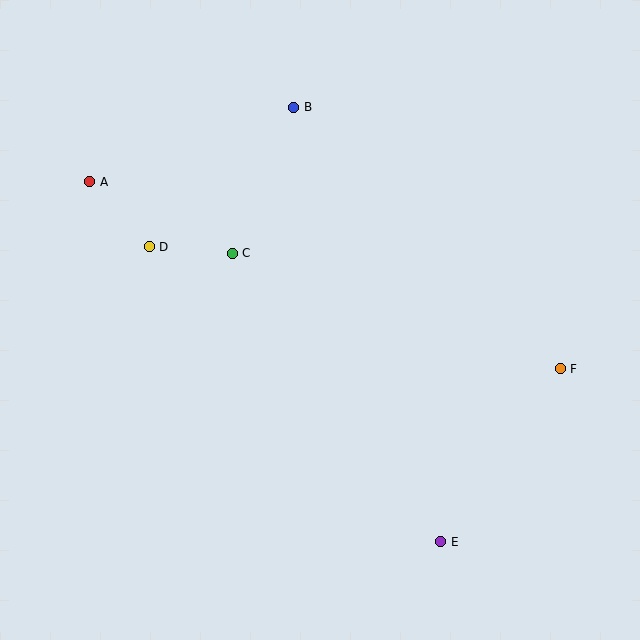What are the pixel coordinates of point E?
Point E is at (441, 542).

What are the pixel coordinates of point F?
Point F is at (560, 369).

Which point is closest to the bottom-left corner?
Point D is closest to the bottom-left corner.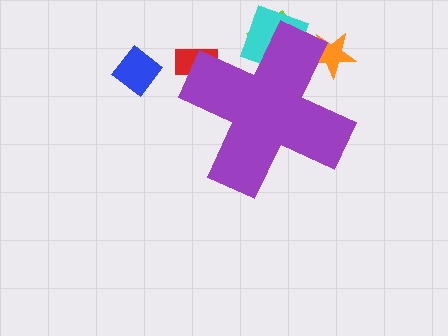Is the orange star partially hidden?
Yes, the orange star is partially hidden behind the purple cross.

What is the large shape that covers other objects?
A purple cross.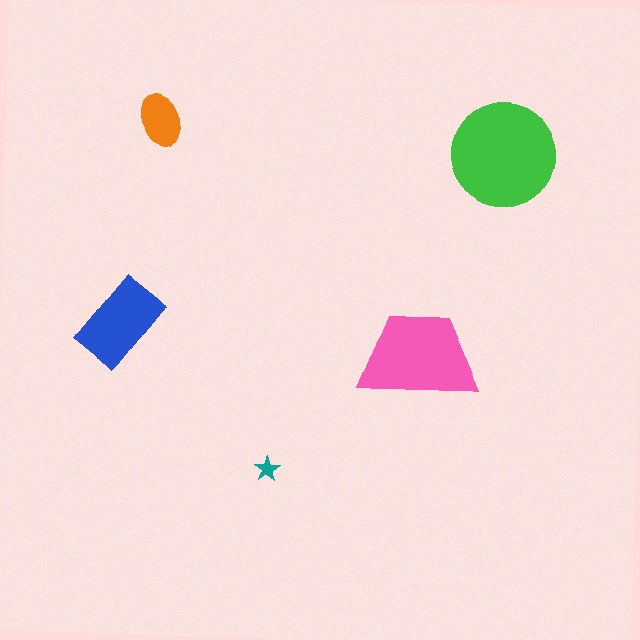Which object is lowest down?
The teal star is bottommost.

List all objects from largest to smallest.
The green circle, the pink trapezoid, the blue rectangle, the orange ellipse, the teal star.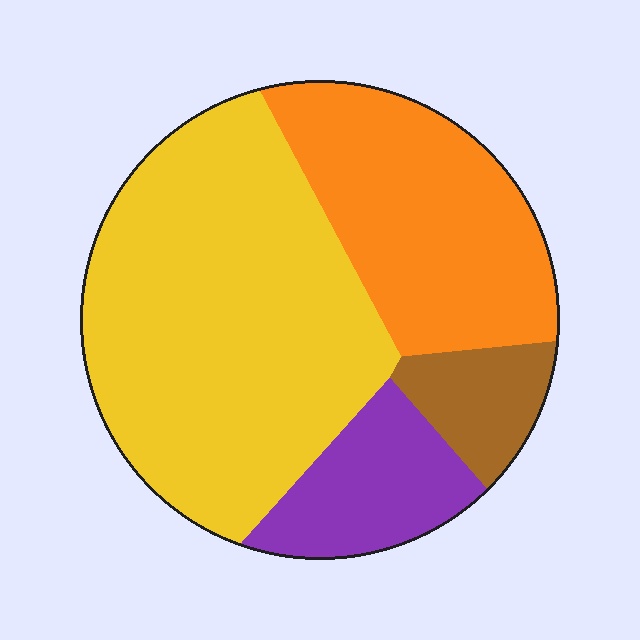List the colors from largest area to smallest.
From largest to smallest: yellow, orange, purple, brown.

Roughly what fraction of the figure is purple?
Purple covers 13% of the figure.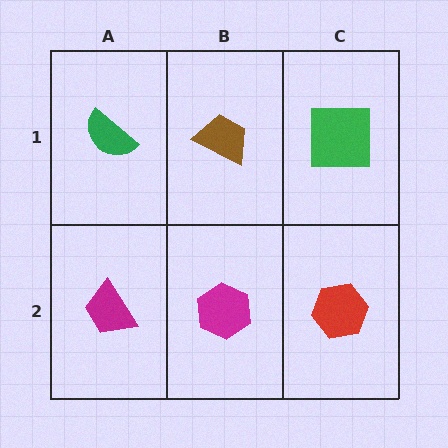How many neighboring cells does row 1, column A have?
2.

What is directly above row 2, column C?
A green square.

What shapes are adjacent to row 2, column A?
A green semicircle (row 1, column A), a magenta hexagon (row 2, column B).